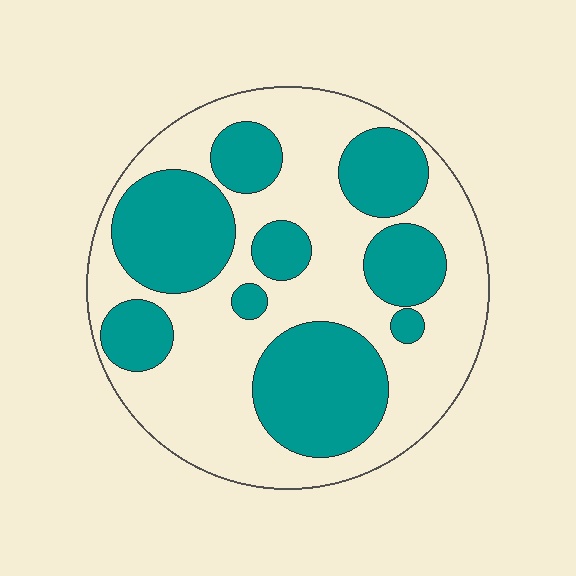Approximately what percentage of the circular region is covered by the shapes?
Approximately 40%.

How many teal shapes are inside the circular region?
9.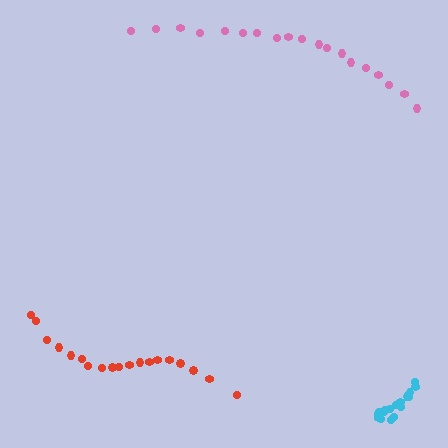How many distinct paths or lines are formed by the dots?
There are 3 distinct paths.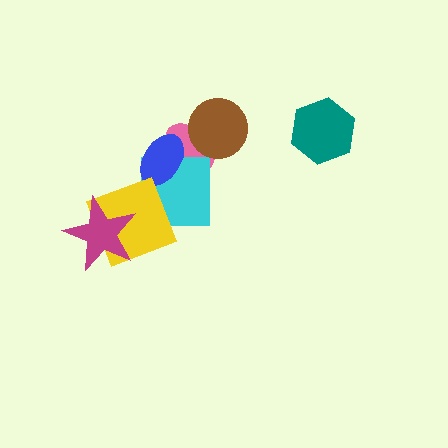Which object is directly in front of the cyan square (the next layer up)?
The blue ellipse is directly in front of the cyan square.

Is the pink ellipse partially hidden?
Yes, it is partially covered by another shape.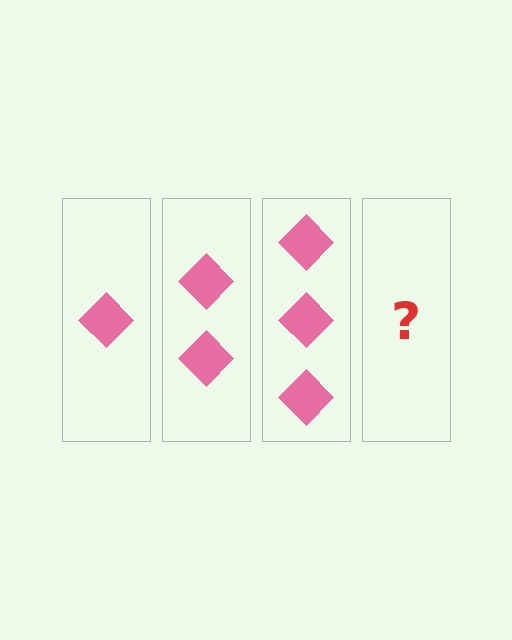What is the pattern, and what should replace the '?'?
The pattern is that each step adds one more diamond. The '?' should be 4 diamonds.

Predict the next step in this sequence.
The next step is 4 diamonds.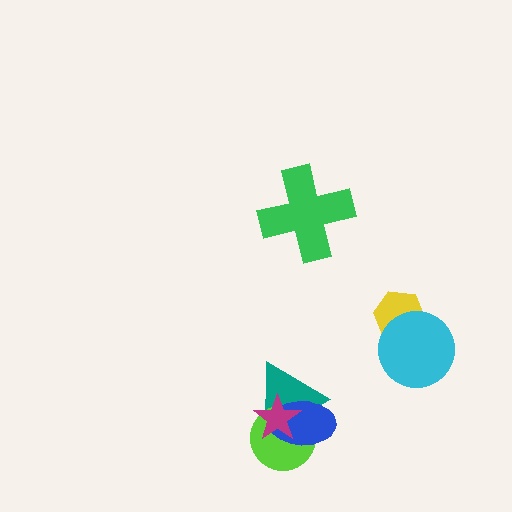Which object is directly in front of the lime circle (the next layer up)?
The blue ellipse is directly in front of the lime circle.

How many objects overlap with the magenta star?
3 objects overlap with the magenta star.